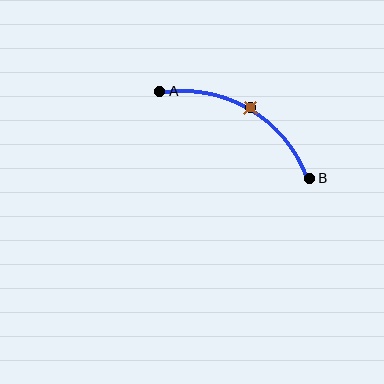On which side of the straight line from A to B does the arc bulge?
The arc bulges above the straight line connecting A and B.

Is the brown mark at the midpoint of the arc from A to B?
Yes. The brown mark lies on the arc at equal arc-length from both A and B — it is the arc midpoint.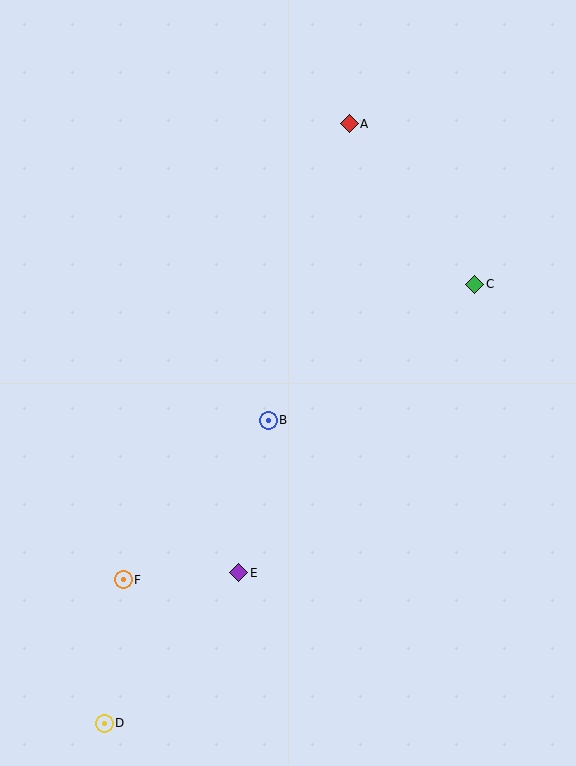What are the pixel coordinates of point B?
Point B is at (268, 420).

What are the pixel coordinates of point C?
Point C is at (475, 284).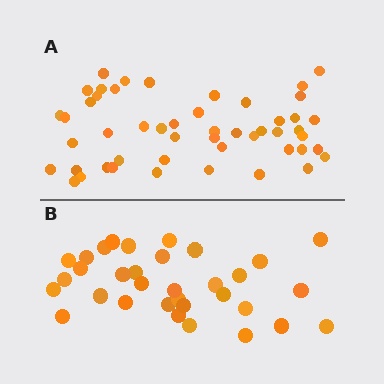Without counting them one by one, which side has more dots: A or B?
Region A (the top region) has more dots.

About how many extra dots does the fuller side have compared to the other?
Region A has approximately 15 more dots than region B.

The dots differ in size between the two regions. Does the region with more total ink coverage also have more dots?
No. Region B has more total ink coverage because its dots are larger, but region A actually contains more individual dots. Total area can be misleading — the number of items is what matters here.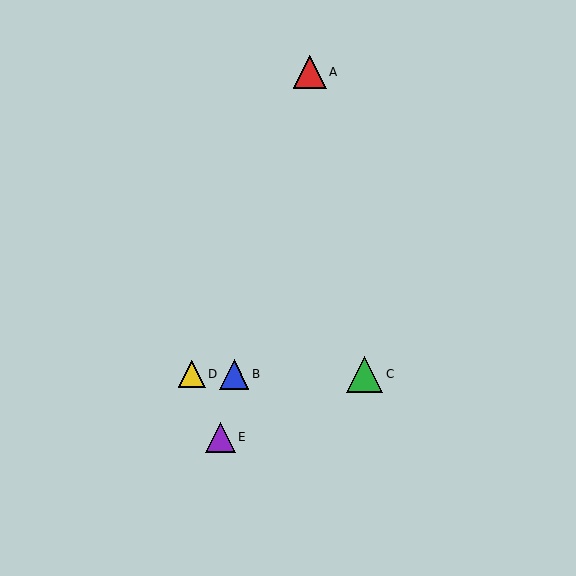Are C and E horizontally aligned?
No, C is at y≈374 and E is at y≈437.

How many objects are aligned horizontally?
3 objects (B, C, D) are aligned horizontally.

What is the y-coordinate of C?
Object C is at y≈374.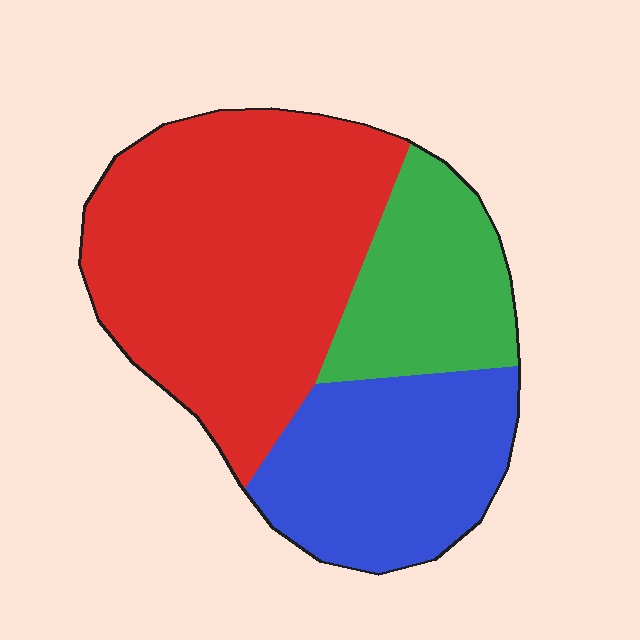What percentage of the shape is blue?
Blue takes up about one quarter (1/4) of the shape.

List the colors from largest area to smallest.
From largest to smallest: red, blue, green.